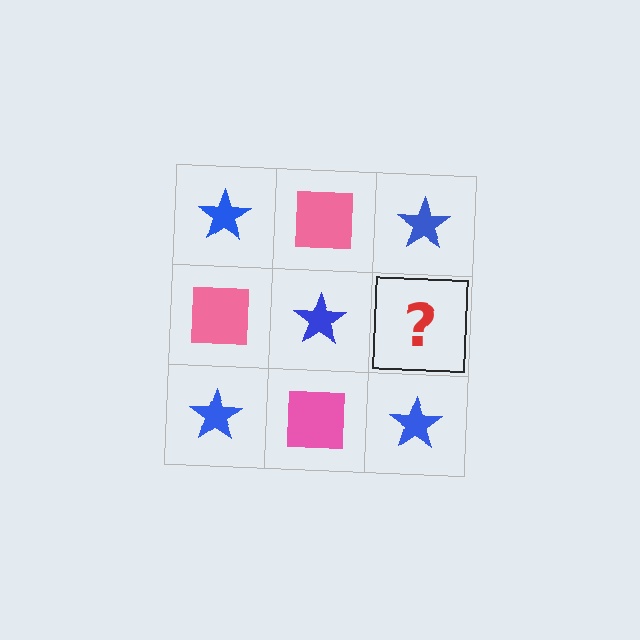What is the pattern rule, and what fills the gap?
The rule is that it alternates blue star and pink square in a checkerboard pattern. The gap should be filled with a pink square.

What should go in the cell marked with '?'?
The missing cell should contain a pink square.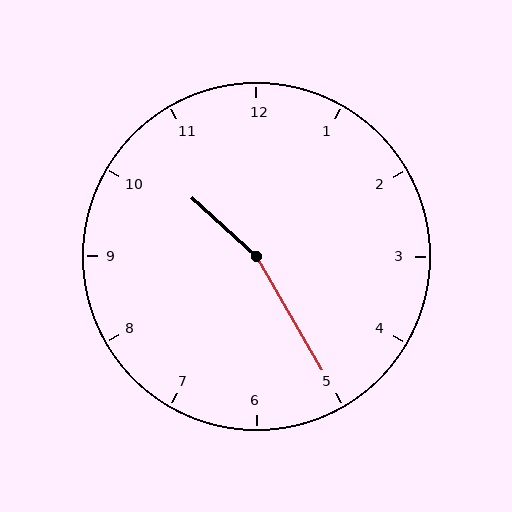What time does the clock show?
10:25.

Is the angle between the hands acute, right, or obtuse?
It is obtuse.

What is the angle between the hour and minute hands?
Approximately 162 degrees.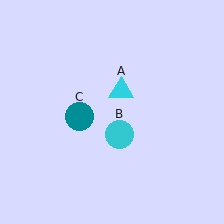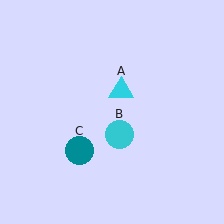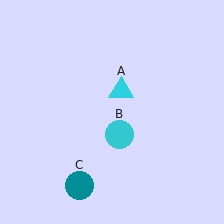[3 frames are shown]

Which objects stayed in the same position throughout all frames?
Cyan triangle (object A) and cyan circle (object B) remained stationary.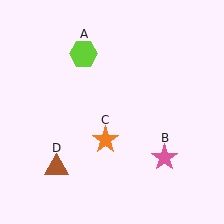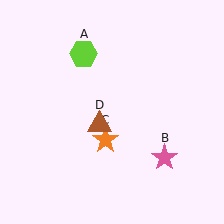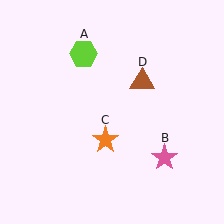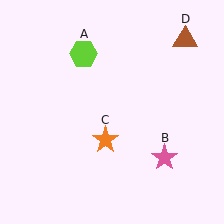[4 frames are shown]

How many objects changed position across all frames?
1 object changed position: brown triangle (object D).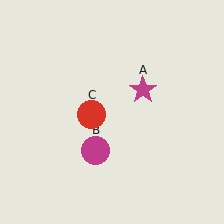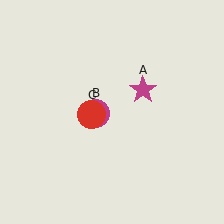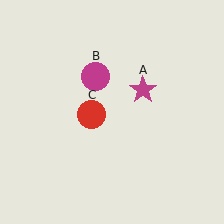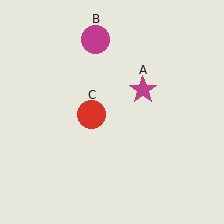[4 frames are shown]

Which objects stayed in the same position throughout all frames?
Magenta star (object A) and red circle (object C) remained stationary.